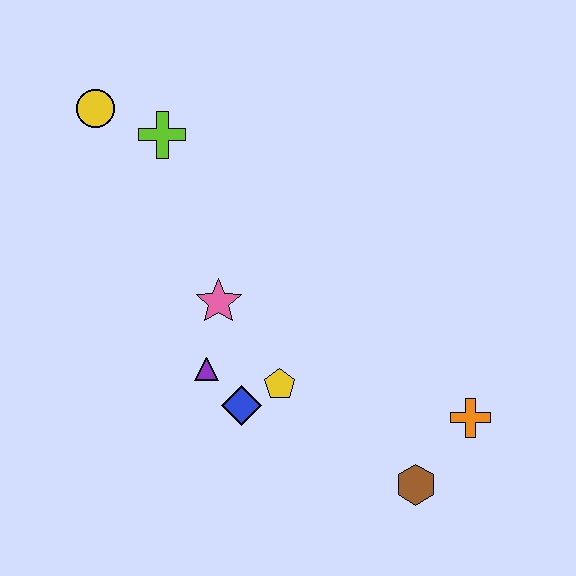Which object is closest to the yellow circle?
The lime cross is closest to the yellow circle.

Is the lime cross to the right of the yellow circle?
Yes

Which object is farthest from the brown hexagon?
The yellow circle is farthest from the brown hexagon.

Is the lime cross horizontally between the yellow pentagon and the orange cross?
No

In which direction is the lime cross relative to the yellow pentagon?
The lime cross is above the yellow pentagon.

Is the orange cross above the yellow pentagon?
No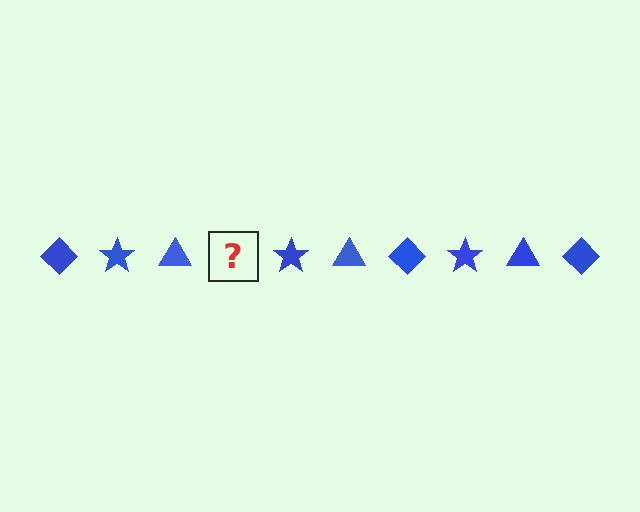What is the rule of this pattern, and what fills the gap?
The rule is that the pattern cycles through diamond, star, triangle shapes in blue. The gap should be filled with a blue diamond.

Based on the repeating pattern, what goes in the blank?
The blank should be a blue diamond.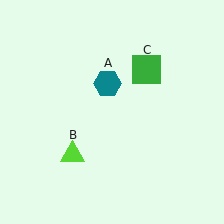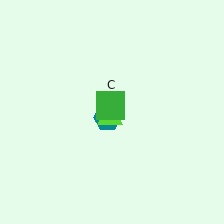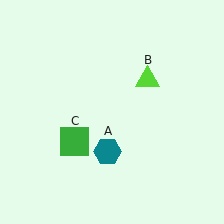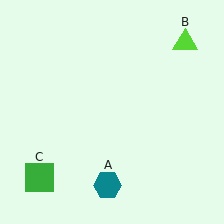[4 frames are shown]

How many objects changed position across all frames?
3 objects changed position: teal hexagon (object A), lime triangle (object B), green square (object C).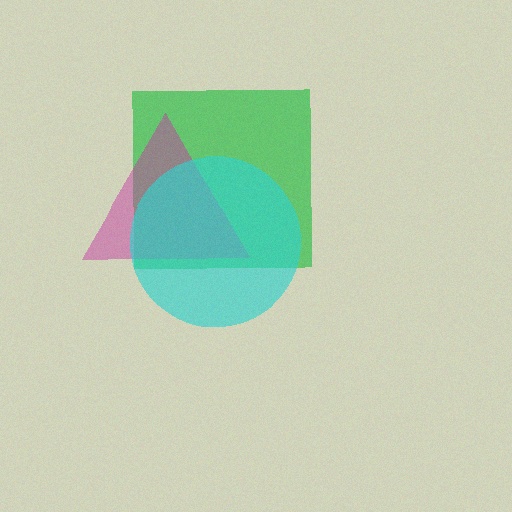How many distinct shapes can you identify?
There are 3 distinct shapes: a green square, a magenta triangle, a cyan circle.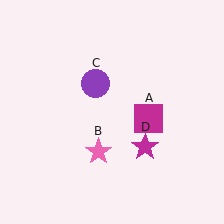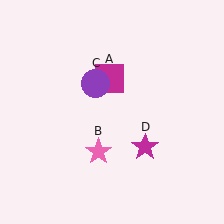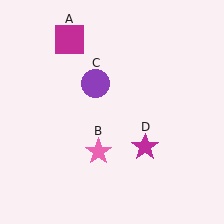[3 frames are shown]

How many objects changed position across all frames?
1 object changed position: magenta square (object A).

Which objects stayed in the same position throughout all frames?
Pink star (object B) and purple circle (object C) and magenta star (object D) remained stationary.